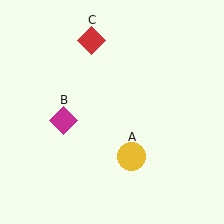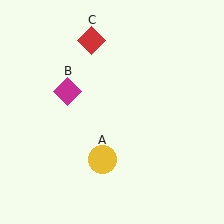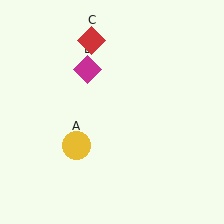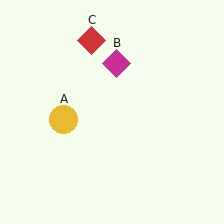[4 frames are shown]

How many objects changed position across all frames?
2 objects changed position: yellow circle (object A), magenta diamond (object B).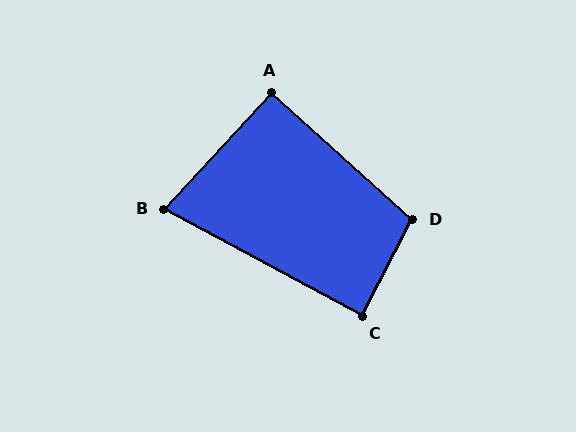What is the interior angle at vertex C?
Approximately 89 degrees (approximately right).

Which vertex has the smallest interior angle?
B, at approximately 75 degrees.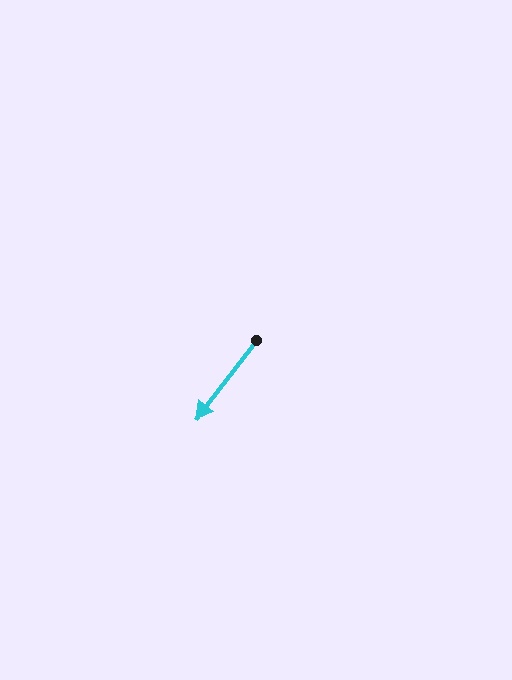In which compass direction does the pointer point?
Southwest.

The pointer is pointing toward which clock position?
Roughly 7 o'clock.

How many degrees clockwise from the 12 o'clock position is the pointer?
Approximately 217 degrees.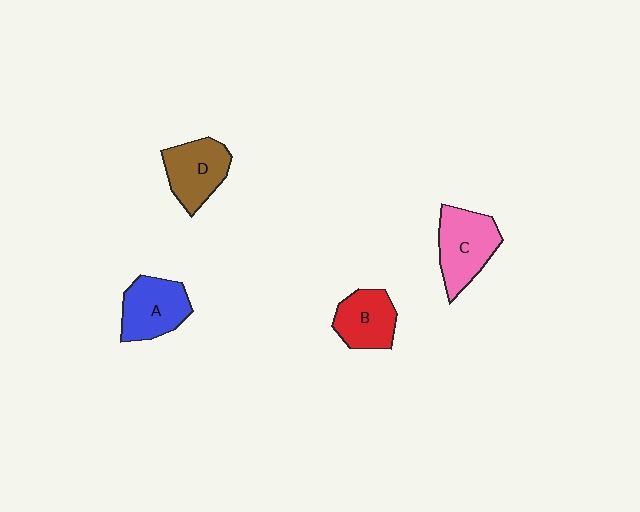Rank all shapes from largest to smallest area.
From largest to smallest: C (pink), A (blue), D (brown), B (red).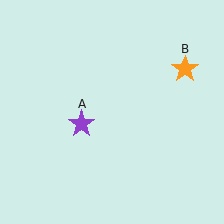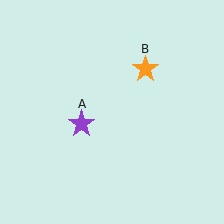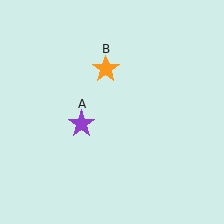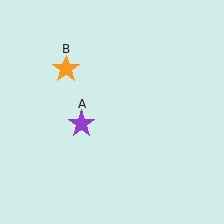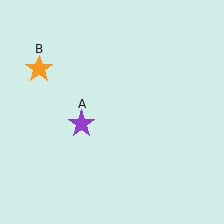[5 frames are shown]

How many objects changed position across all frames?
1 object changed position: orange star (object B).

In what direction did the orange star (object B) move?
The orange star (object B) moved left.